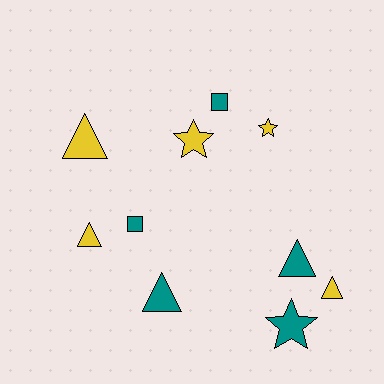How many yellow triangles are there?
There are 3 yellow triangles.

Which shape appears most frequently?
Triangle, with 5 objects.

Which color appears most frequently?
Teal, with 5 objects.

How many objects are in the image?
There are 10 objects.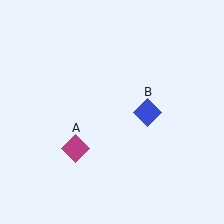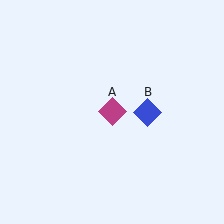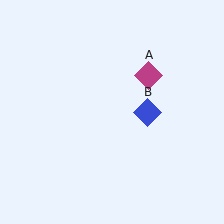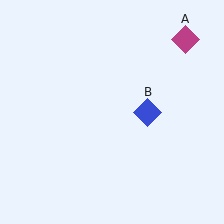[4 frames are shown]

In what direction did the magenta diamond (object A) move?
The magenta diamond (object A) moved up and to the right.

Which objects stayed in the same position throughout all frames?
Blue diamond (object B) remained stationary.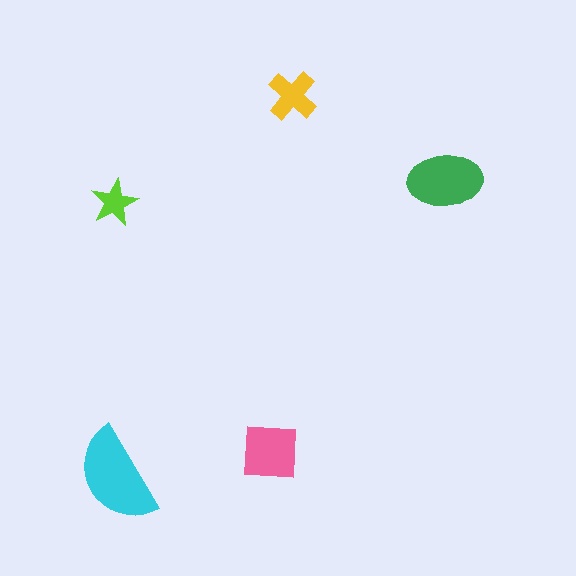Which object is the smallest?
The lime star.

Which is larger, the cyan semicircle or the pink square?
The cyan semicircle.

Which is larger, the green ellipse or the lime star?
The green ellipse.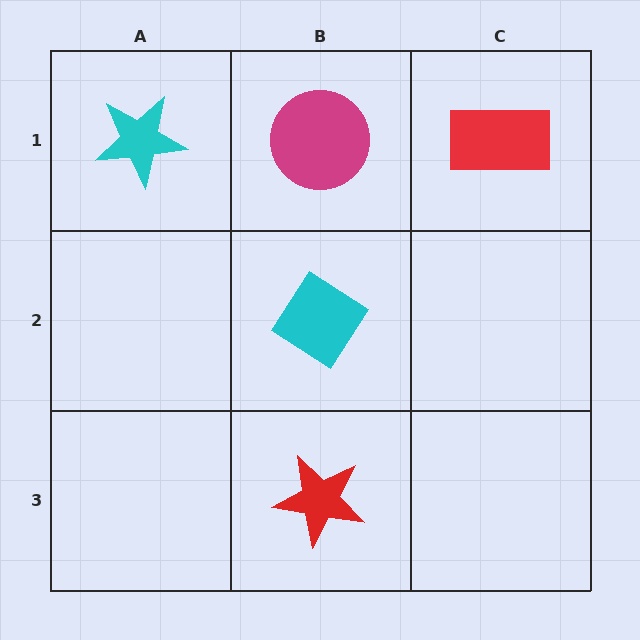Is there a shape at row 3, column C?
No, that cell is empty.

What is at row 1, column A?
A cyan star.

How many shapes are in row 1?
3 shapes.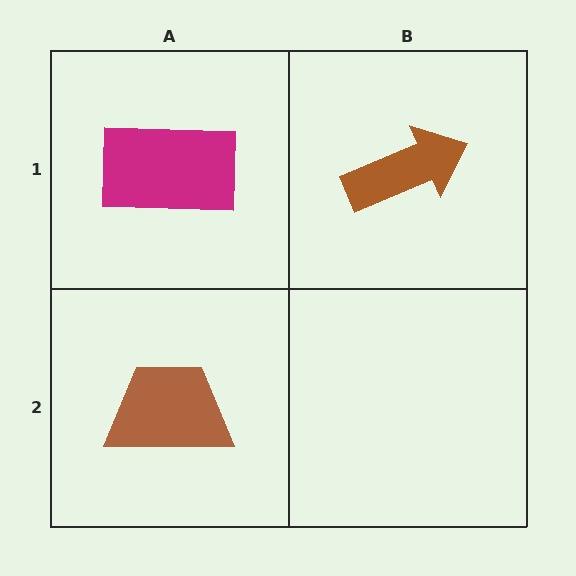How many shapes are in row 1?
2 shapes.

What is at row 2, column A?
A brown trapezoid.